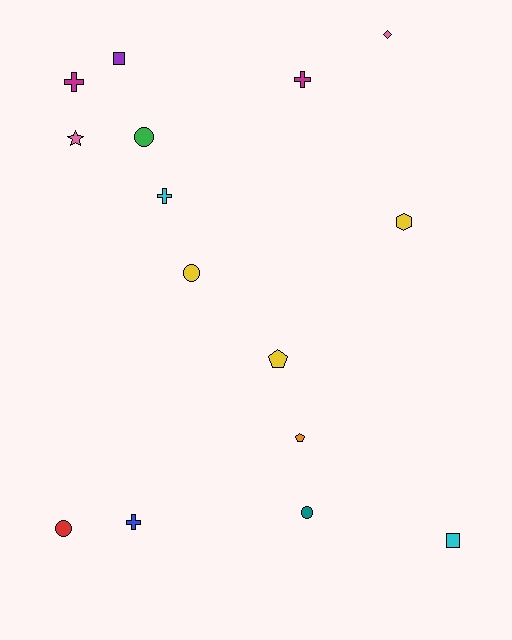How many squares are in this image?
There are 2 squares.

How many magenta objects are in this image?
There are 2 magenta objects.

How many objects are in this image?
There are 15 objects.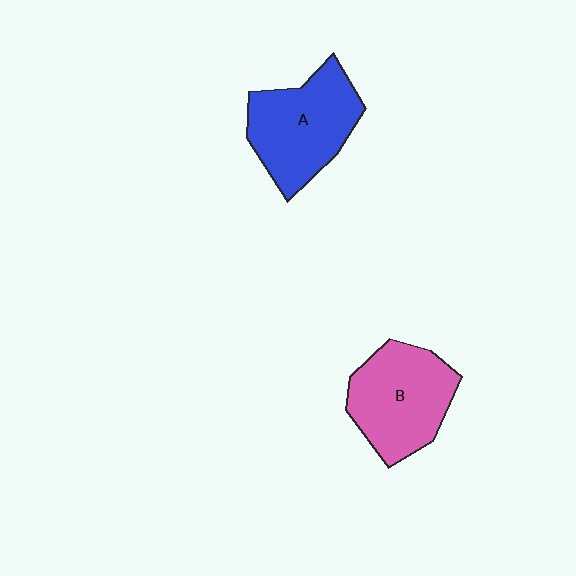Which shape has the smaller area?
Shape B (pink).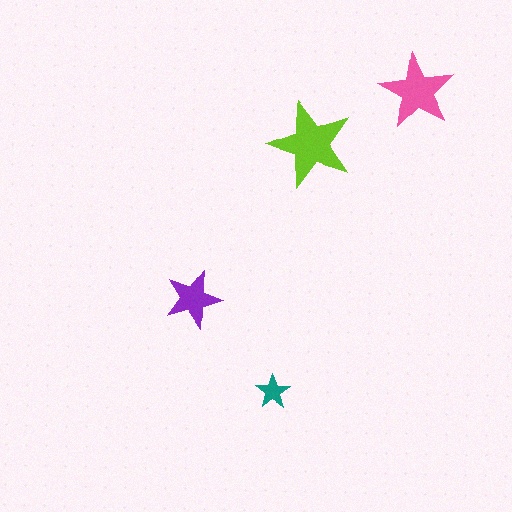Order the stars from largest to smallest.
the lime one, the pink one, the purple one, the teal one.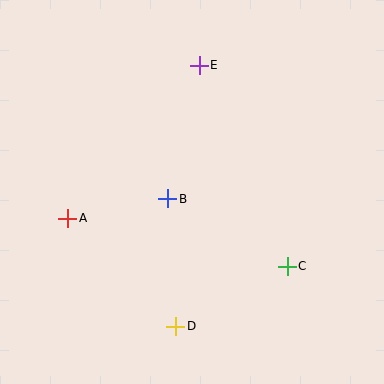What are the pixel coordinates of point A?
Point A is at (68, 218).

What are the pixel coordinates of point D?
Point D is at (176, 326).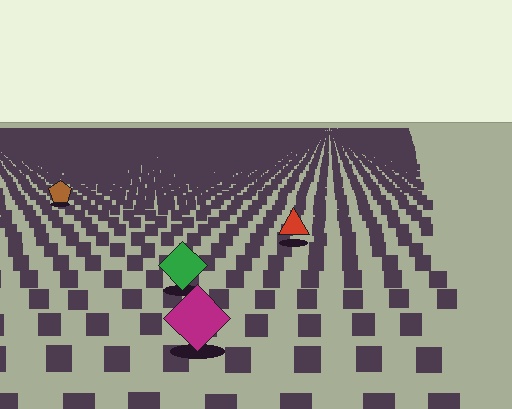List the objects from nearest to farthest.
From nearest to farthest: the magenta diamond, the green diamond, the red triangle, the brown pentagon.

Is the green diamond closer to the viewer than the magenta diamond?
No. The magenta diamond is closer — you can tell from the texture gradient: the ground texture is coarser near it.